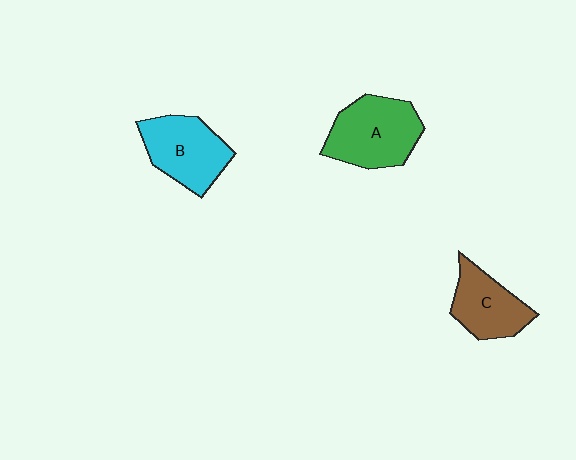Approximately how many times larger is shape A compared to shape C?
Approximately 1.3 times.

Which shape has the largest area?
Shape A (green).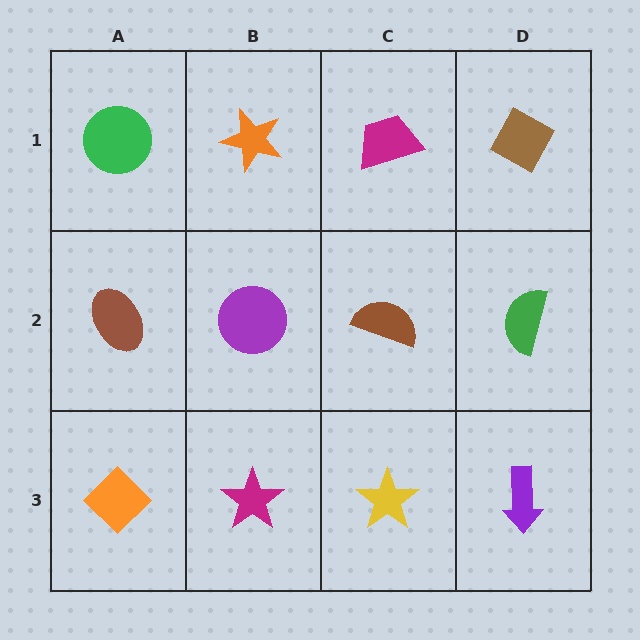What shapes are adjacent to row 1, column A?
A brown ellipse (row 2, column A), an orange star (row 1, column B).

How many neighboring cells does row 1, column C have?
3.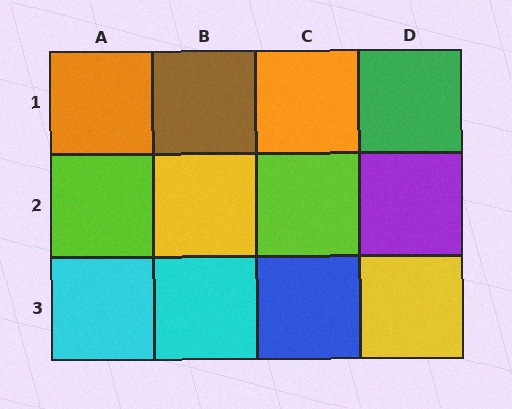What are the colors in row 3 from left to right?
Cyan, cyan, blue, yellow.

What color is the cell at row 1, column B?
Brown.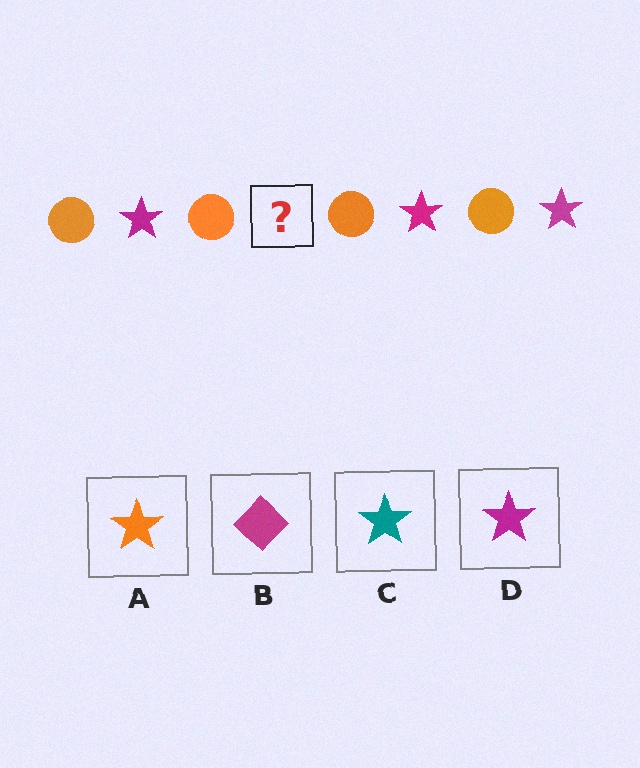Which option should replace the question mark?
Option D.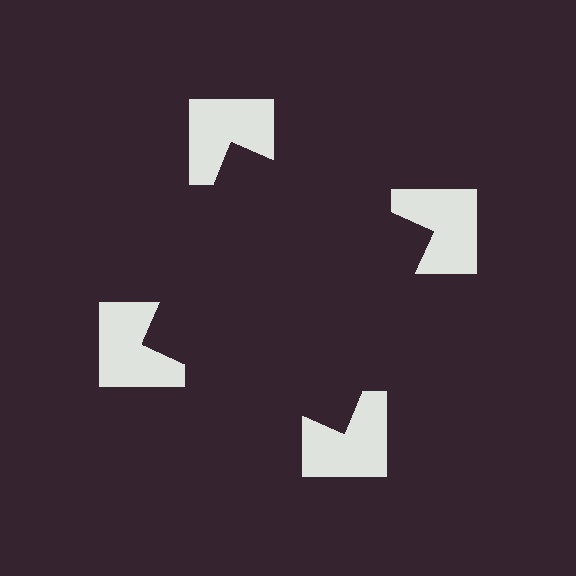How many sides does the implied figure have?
4 sides.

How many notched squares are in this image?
There are 4 — one at each vertex of the illusory square.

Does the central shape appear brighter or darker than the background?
It typically appears slightly darker than the background, even though no actual brightness change is drawn.